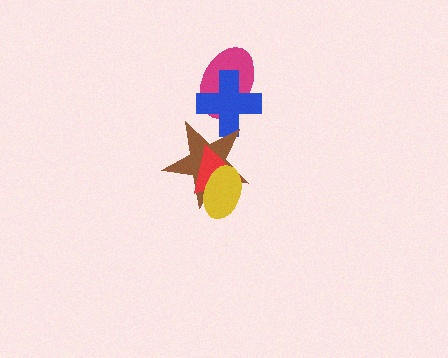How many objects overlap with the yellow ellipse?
2 objects overlap with the yellow ellipse.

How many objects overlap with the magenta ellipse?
1 object overlaps with the magenta ellipse.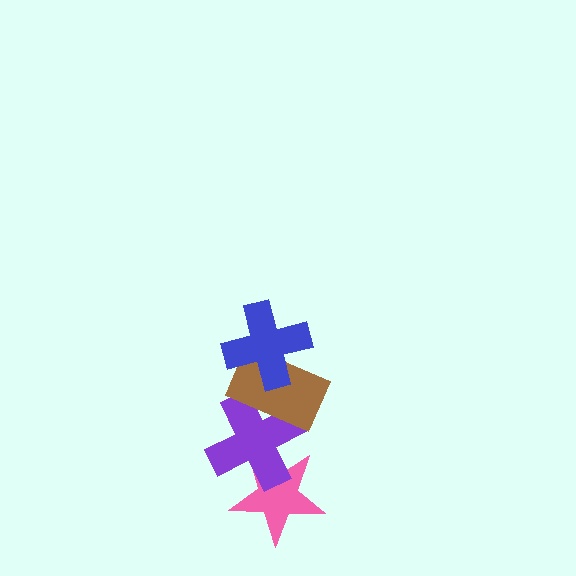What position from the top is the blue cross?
The blue cross is 1st from the top.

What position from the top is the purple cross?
The purple cross is 3rd from the top.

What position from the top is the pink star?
The pink star is 4th from the top.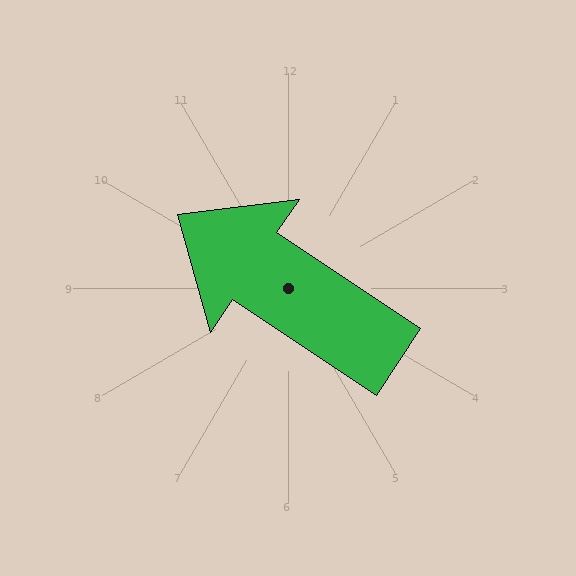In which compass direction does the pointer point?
Northwest.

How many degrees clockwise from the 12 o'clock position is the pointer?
Approximately 304 degrees.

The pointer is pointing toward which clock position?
Roughly 10 o'clock.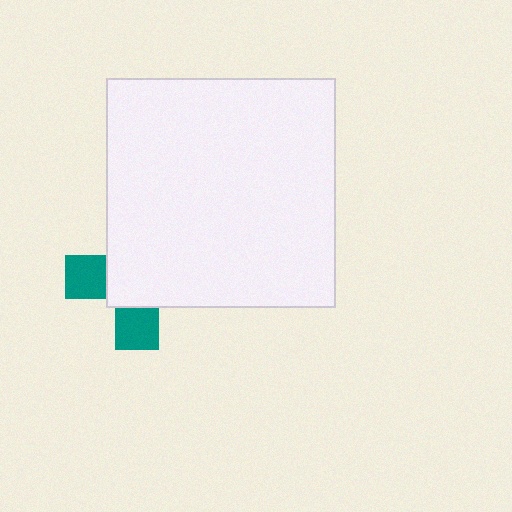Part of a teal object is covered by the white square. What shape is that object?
It is a cross.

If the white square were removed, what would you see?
You would see the complete teal cross.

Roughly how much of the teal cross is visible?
A small part of it is visible (roughly 34%).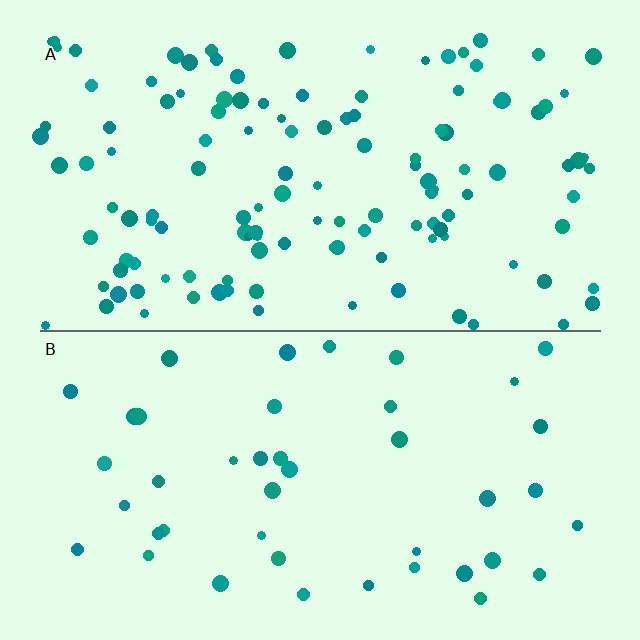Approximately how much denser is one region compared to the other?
Approximately 3.0× — region A over region B.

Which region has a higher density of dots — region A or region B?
A (the top).